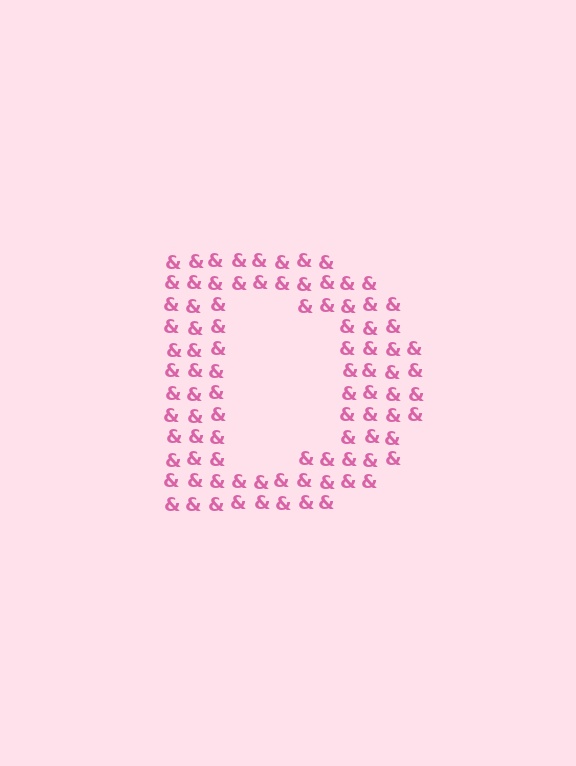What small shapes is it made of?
It is made of small ampersands.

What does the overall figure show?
The overall figure shows the letter D.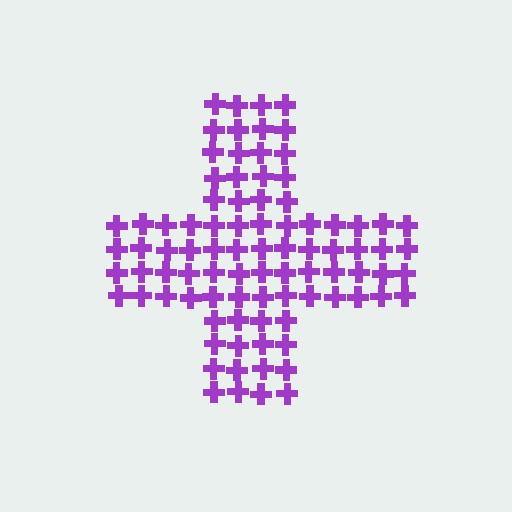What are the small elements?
The small elements are crosses.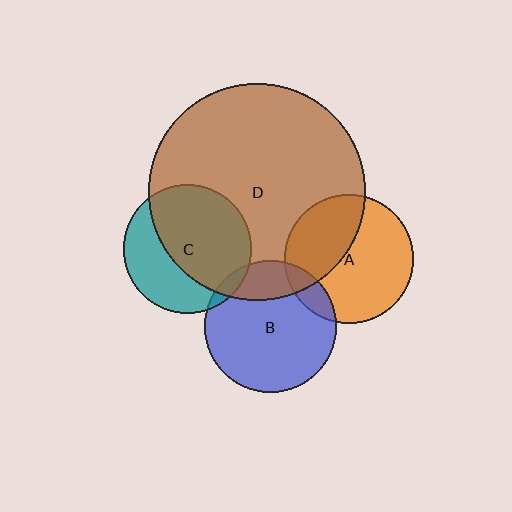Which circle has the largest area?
Circle D (brown).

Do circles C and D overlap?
Yes.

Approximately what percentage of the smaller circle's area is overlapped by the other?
Approximately 60%.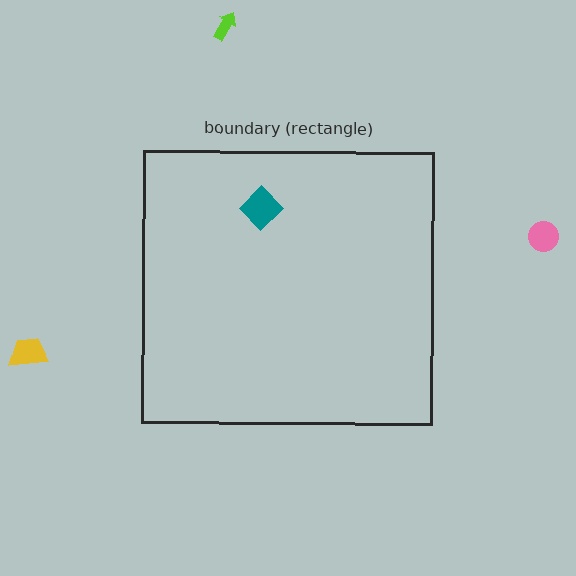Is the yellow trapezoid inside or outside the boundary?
Outside.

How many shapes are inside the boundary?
1 inside, 3 outside.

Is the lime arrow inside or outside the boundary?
Outside.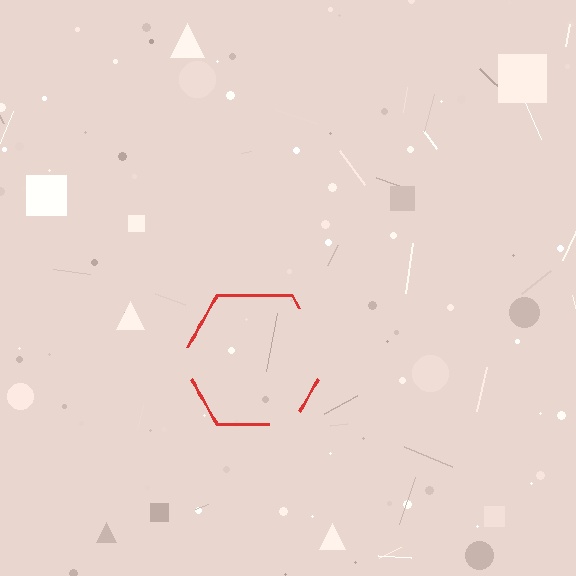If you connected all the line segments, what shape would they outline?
They would outline a hexagon.